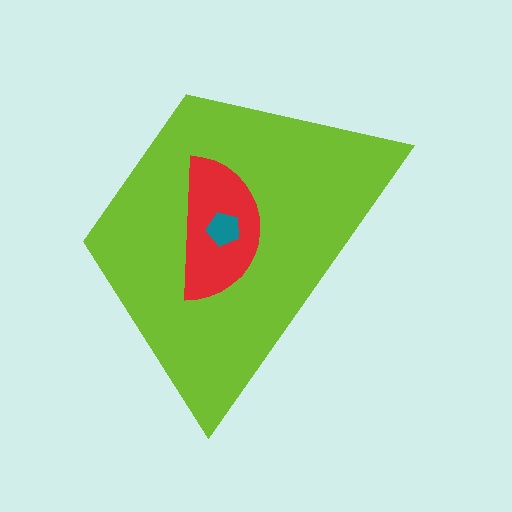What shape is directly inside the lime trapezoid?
The red semicircle.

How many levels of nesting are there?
3.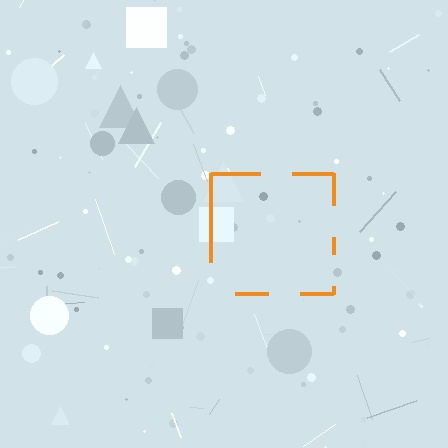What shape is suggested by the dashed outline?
The dashed outline suggests a square.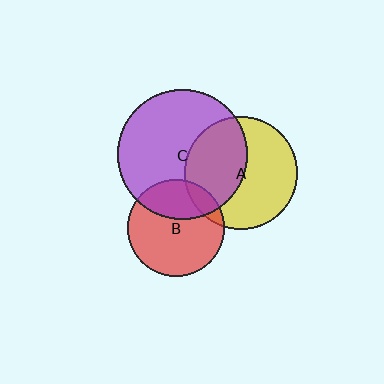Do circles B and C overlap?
Yes.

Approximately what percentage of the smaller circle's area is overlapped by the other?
Approximately 30%.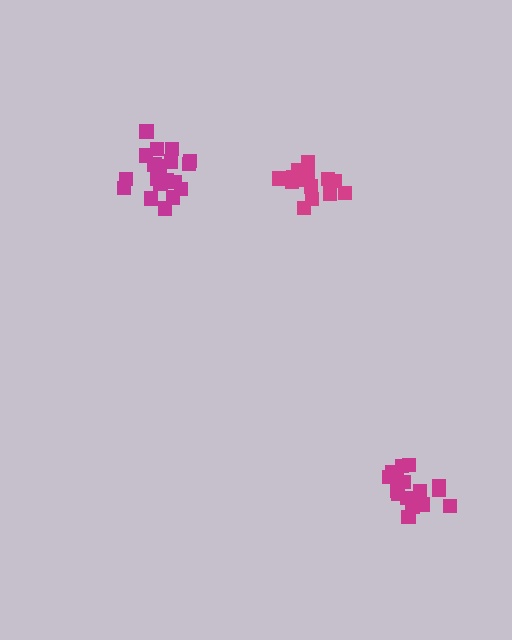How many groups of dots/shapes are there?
There are 3 groups.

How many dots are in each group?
Group 1: 17 dots, Group 2: 16 dots, Group 3: 20 dots (53 total).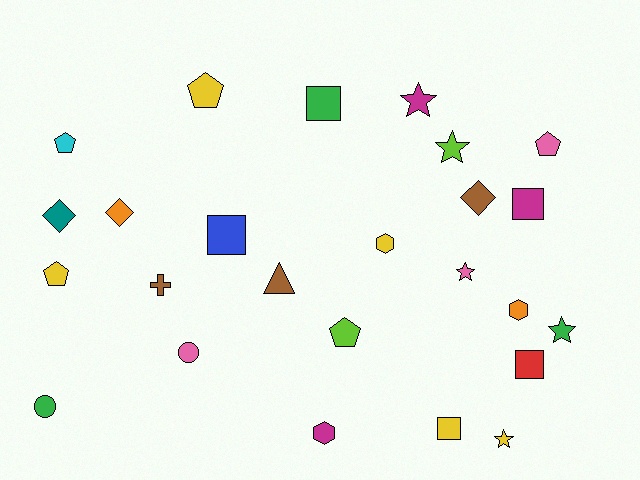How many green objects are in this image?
There are 3 green objects.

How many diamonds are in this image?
There are 3 diamonds.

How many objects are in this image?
There are 25 objects.